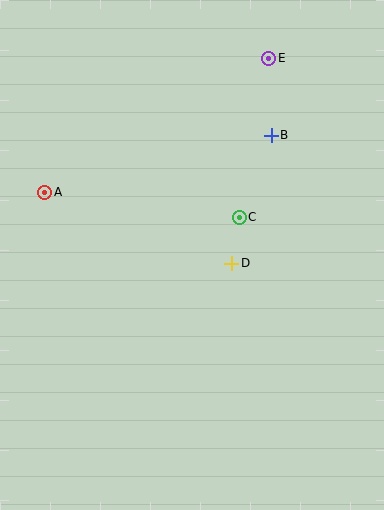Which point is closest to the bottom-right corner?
Point D is closest to the bottom-right corner.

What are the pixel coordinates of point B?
Point B is at (271, 135).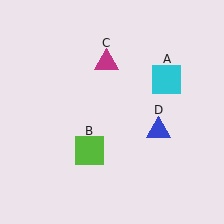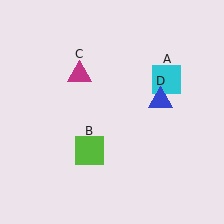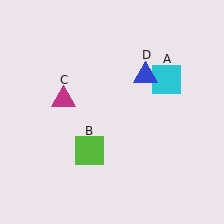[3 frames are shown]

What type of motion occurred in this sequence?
The magenta triangle (object C), blue triangle (object D) rotated counterclockwise around the center of the scene.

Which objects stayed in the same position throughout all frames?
Cyan square (object A) and lime square (object B) remained stationary.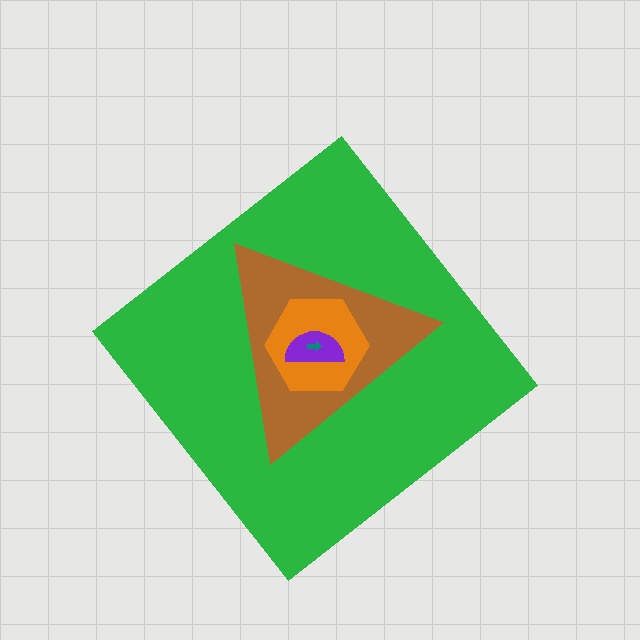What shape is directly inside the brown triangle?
The orange hexagon.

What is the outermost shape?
The green diamond.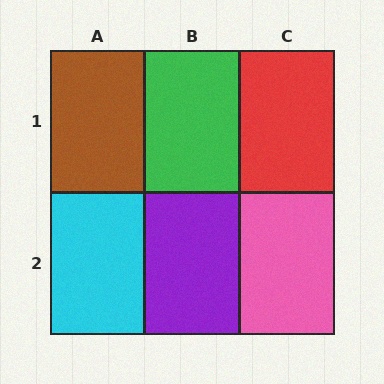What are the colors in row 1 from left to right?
Brown, green, red.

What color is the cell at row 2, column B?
Purple.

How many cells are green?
1 cell is green.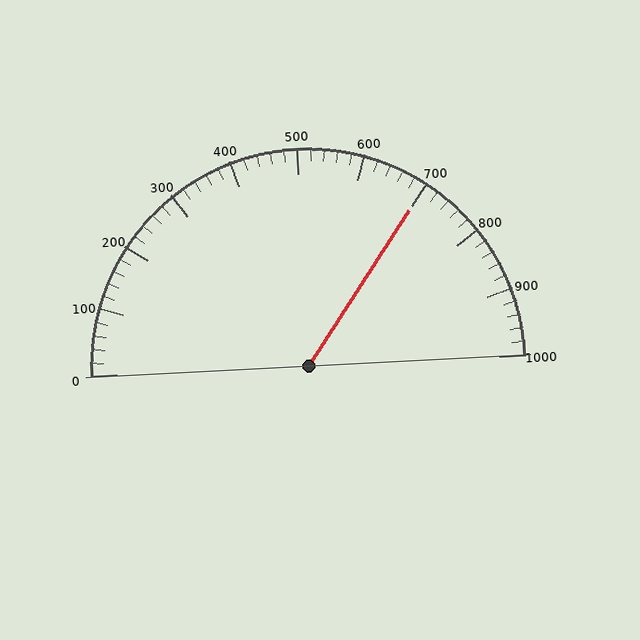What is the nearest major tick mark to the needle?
The nearest major tick mark is 700.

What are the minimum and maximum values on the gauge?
The gauge ranges from 0 to 1000.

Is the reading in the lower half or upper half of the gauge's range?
The reading is in the upper half of the range (0 to 1000).